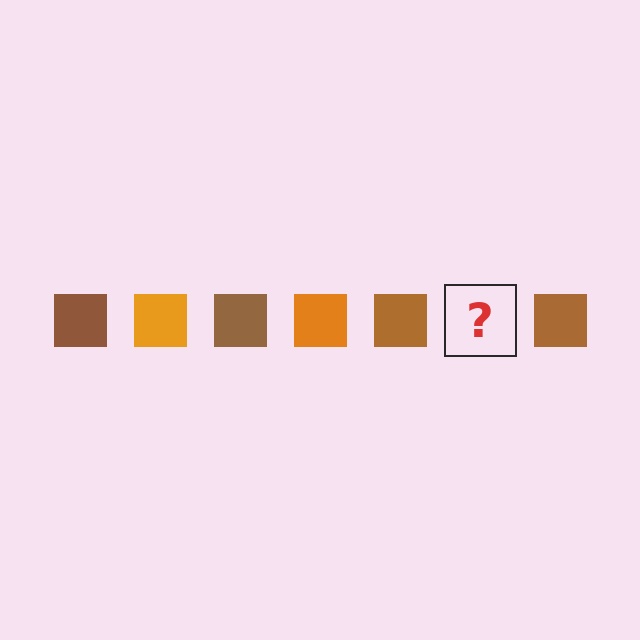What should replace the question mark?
The question mark should be replaced with an orange square.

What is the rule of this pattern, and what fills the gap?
The rule is that the pattern cycles through brown, orange squares. The gap should be filled with an orange square.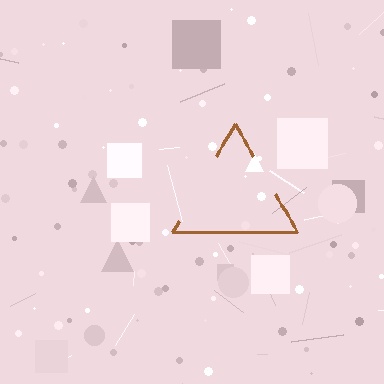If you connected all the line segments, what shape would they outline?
They would outline a triangle.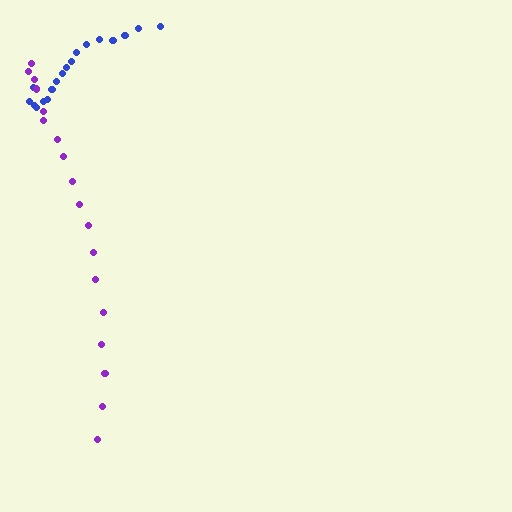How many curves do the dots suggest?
There are 2 distinct paths.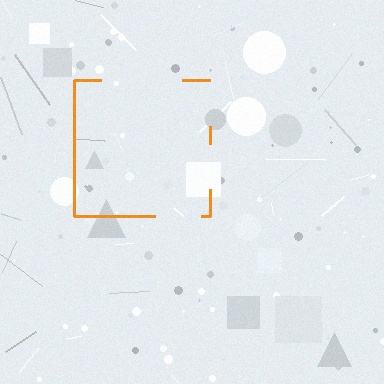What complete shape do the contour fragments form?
The contour fragments form a square.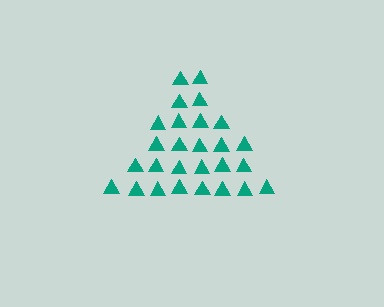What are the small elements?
The small elements are triangles.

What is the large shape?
The large shape is a triangle.